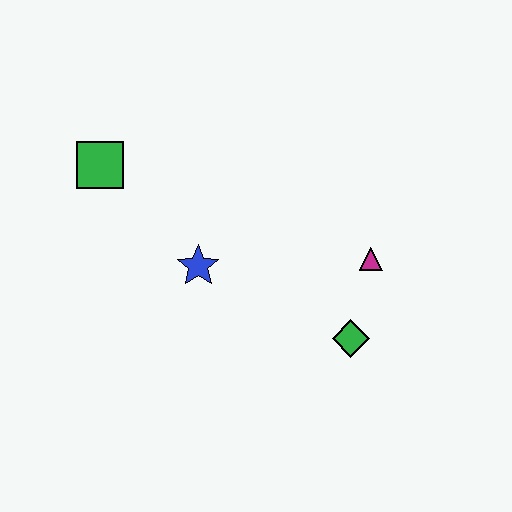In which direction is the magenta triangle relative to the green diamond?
The magenta triangle is above the green diamond.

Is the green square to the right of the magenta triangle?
No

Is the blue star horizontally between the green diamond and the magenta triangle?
No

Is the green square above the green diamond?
Yes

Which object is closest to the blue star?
The green square is closest to the blue star.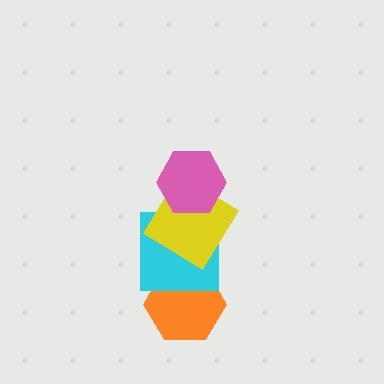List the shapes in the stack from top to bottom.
From top to bottom: the pink hexagon, the yellow diamond, the cyan square, the orange hexagon.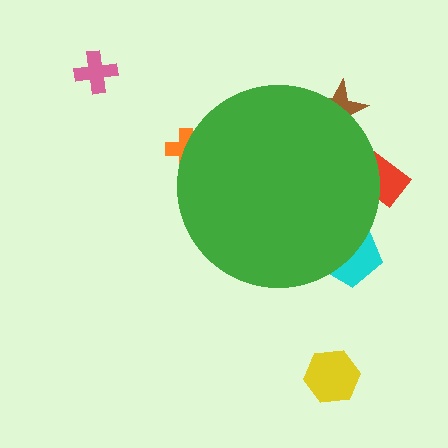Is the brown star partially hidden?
Yes, the brown star is partially hidden behind the green circle.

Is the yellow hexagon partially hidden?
No, the yellow hexagon is fully visible.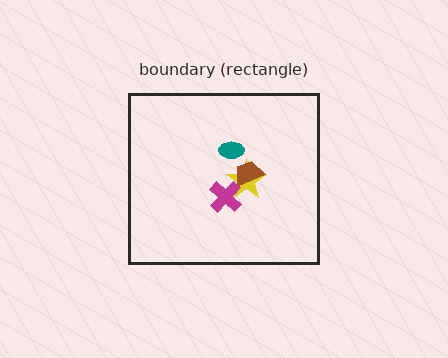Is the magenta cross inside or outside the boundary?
Inside.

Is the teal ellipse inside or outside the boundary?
Inside.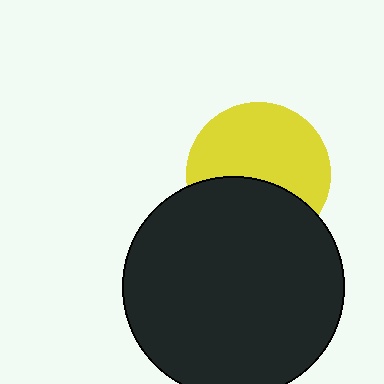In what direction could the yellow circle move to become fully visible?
The yellow circle could move up. That would shift it out from behind the black circle entirely.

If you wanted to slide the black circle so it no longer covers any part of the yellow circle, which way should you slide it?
Slide it down — that is the most direct way to separate the two shapes.